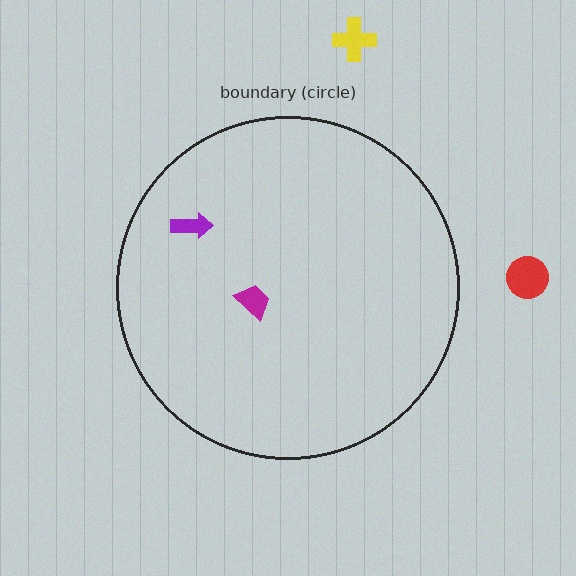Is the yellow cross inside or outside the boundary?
Outside.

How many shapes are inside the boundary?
2 inside, 2 outside.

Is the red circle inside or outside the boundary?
Outside.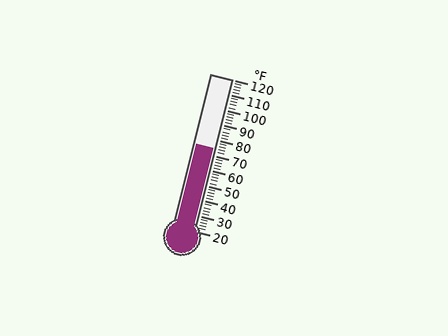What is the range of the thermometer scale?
The thermometer scale ranges from 20°F to 120°F.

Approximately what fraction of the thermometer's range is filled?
The thermometer is filled to approximately 55% of its range.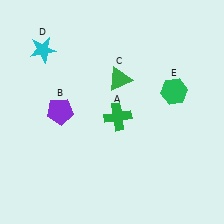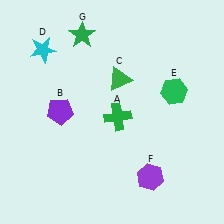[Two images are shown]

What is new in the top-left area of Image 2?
A green star (G) was added in the top-left area of Image 2.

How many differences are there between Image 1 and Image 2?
There are 2 differences between the two images.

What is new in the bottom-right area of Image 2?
A purple hexagon (F) was added in the bottom-right area of Image 2.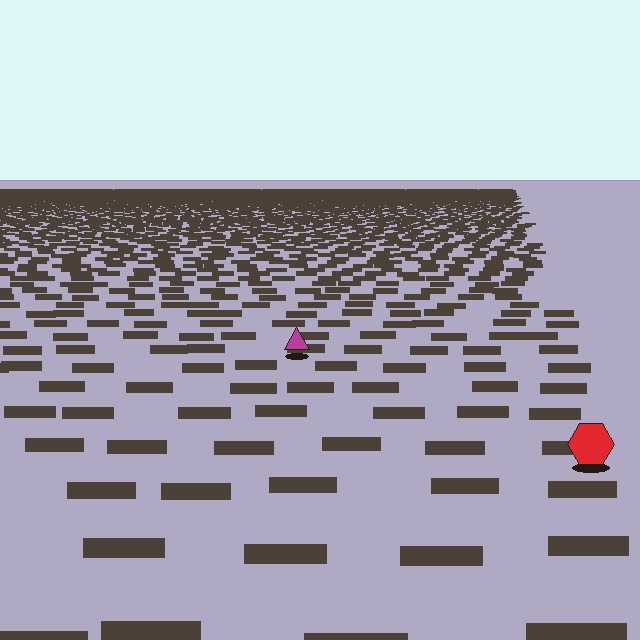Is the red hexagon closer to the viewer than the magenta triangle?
Yes. The red hexagon is closer — you can tell from the texture gradient: the ground texture is coarser near it.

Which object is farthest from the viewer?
The magenta triangle is farthest from the viewer. It appears smaller and the ground texture around it is denser.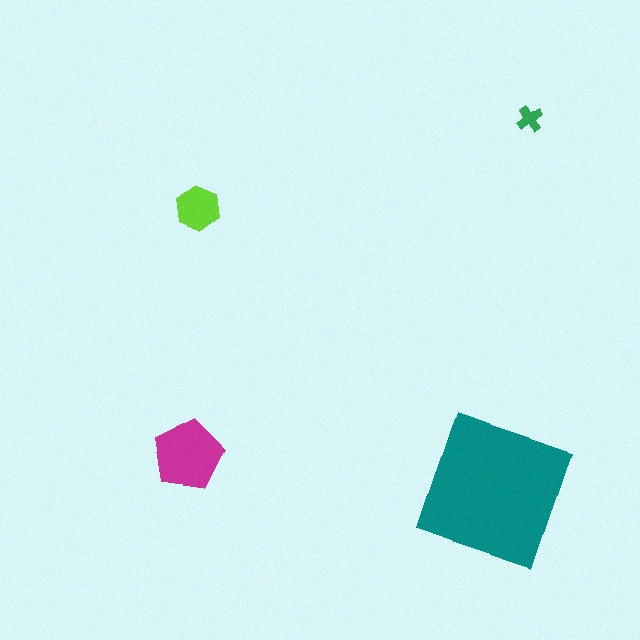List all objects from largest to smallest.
The teal square, the magenta pentagon, the lime hexagon, the green cross.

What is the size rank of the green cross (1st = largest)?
4th.